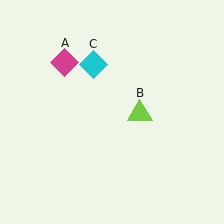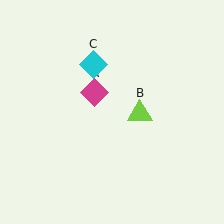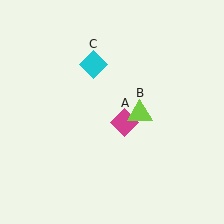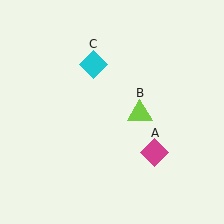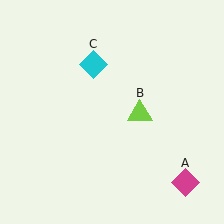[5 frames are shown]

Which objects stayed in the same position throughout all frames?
Lime triangle (object B) and cyan diamond (object C) remained stationary.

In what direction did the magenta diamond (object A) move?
The magenta diamond (object A) moved down and to the right.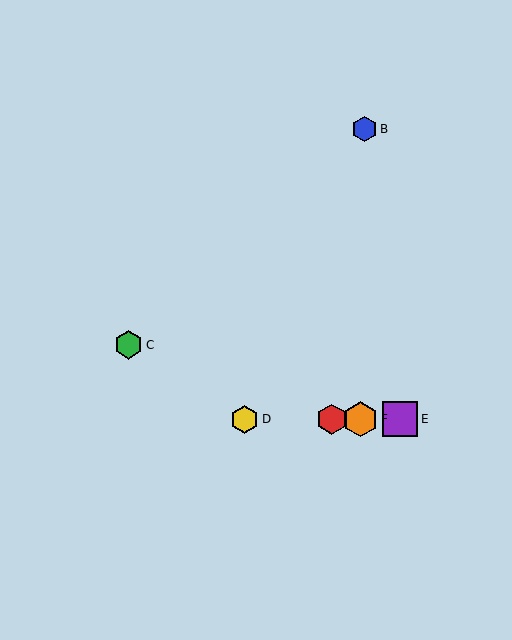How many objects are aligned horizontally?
4 objects (A, D, E, F) are aligned horizontally.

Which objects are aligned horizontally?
Objects A, D, E, F are aligned horizontally.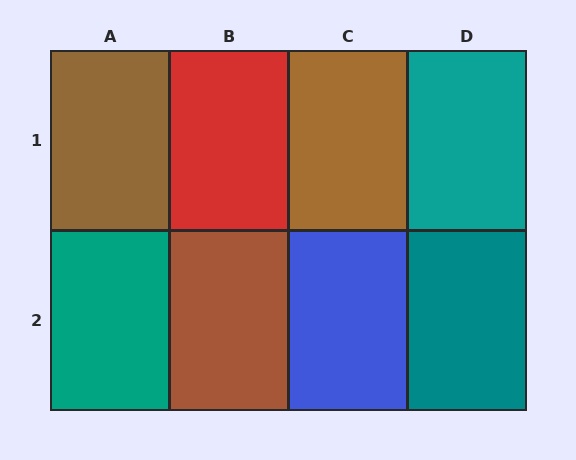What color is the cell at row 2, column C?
Blue.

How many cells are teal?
3 cells are teal.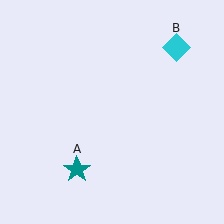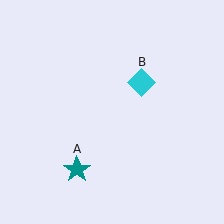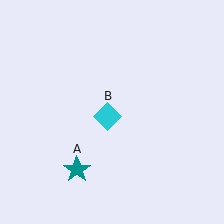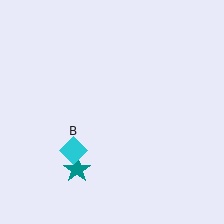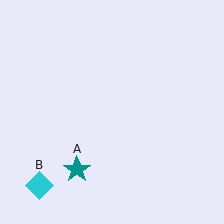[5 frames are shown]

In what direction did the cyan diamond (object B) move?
The cyan diamond (object B) moved down and to the left.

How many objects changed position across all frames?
1 object changed position: cyan diamond (object B).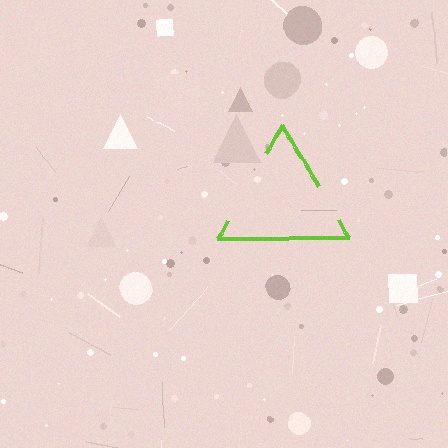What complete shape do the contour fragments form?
The contour fragments form a triangle.